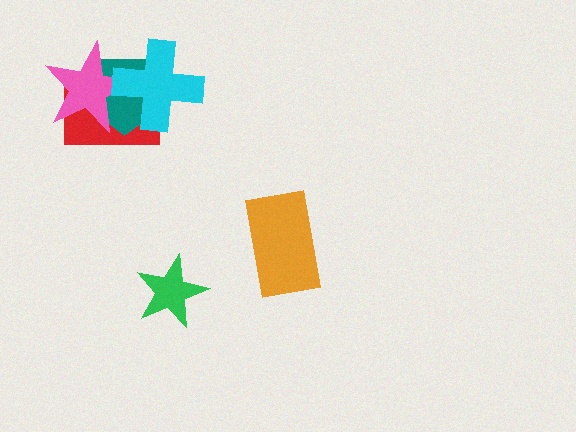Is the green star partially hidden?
No, no other shape covers it.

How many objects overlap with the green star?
0 objects overlap with the green star.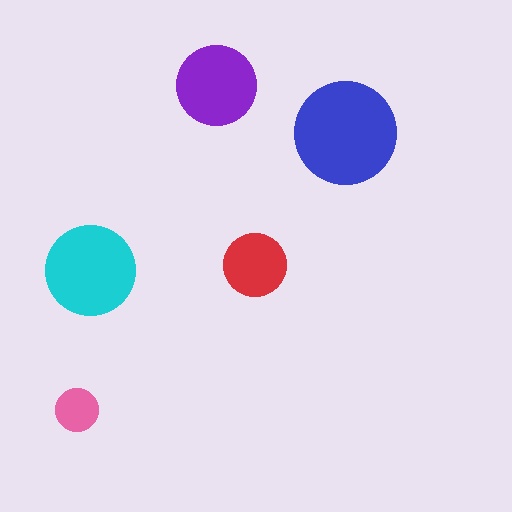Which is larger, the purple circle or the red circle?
The purple one.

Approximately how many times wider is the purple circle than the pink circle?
About 2 times wider.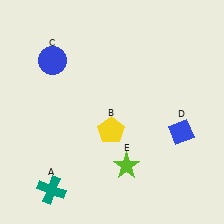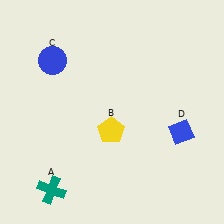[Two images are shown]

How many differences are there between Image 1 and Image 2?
There is 1 difference between the two images.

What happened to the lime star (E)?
The lime star (E) was removed in Image 2. It was in the bottom-right area of Image 1.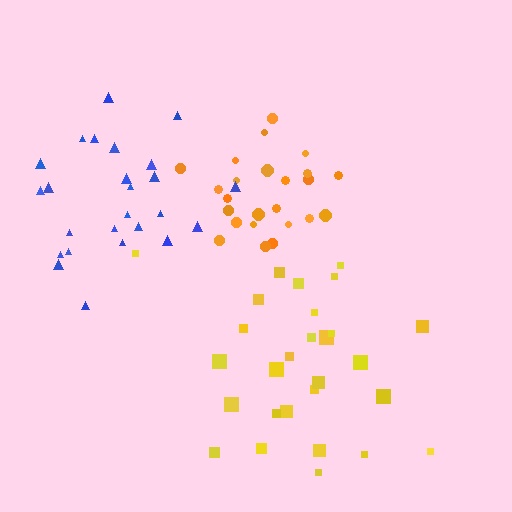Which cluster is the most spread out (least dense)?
Yellow.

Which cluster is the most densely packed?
Orange.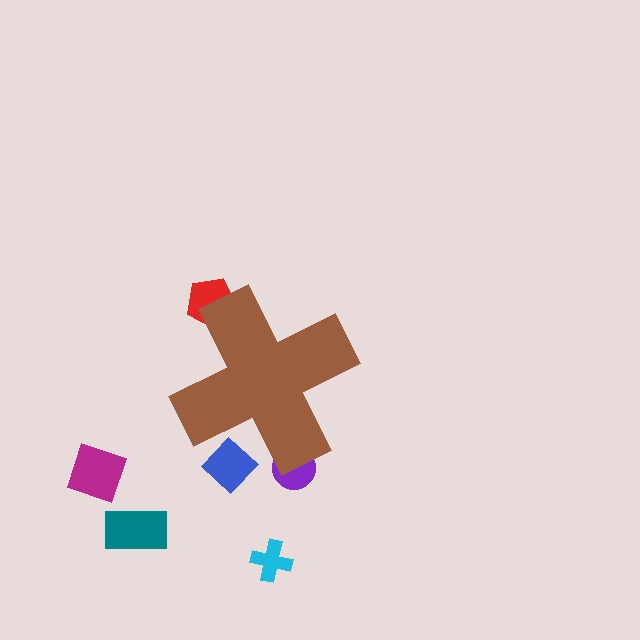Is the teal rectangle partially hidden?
No, the teal rectangle is fully visible.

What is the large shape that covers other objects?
A brown cross.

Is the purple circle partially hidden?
Yes, the purple circle is partially hidden behind the brown cross.